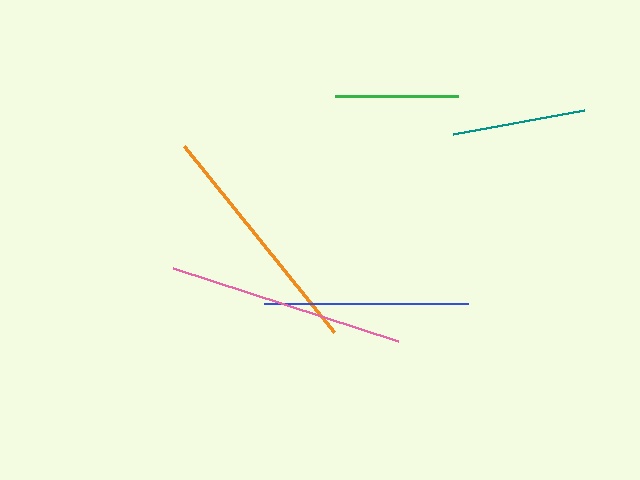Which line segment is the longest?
The orange line is the longest at approximately 238 pixels.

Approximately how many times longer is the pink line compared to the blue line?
The pink line is approximately 1.2 times the length of the blue line.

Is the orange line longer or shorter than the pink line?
The orange line is longer than the pink line.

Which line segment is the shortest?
The green line is the shortest at approximately 123 pixels.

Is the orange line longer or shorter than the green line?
The orange line is longer than the green line.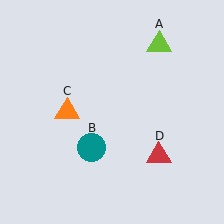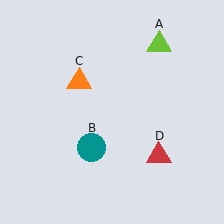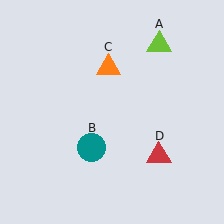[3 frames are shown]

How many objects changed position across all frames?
1 object changed position: orange triangle (object C).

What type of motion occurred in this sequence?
The orange triangle (object C) rotated clockwise around the center of the scene.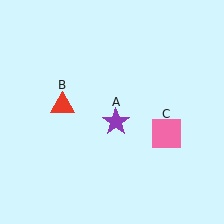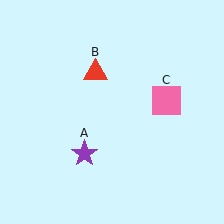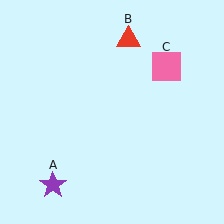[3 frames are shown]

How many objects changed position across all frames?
3 objects changed position: purple star (object A), red triangle (object B), pink square (object C).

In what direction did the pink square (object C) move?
The pink square (object C) moved up.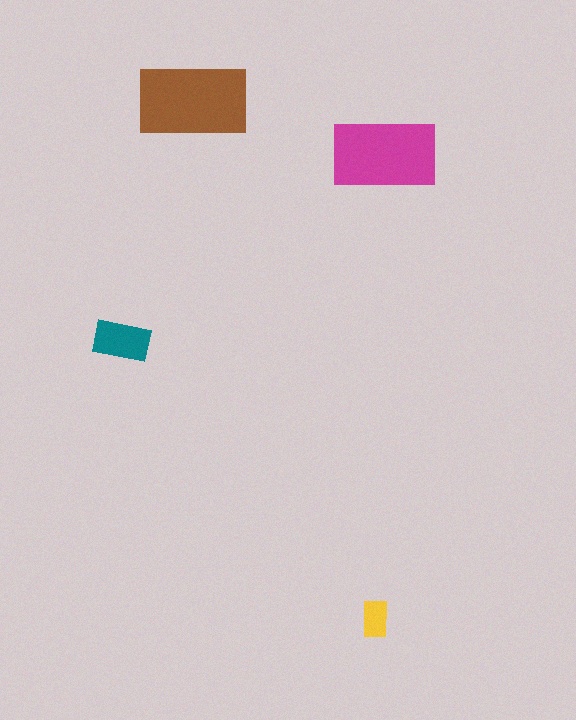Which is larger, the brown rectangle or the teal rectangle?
The brown one.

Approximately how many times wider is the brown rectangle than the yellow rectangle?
About 3 times wider.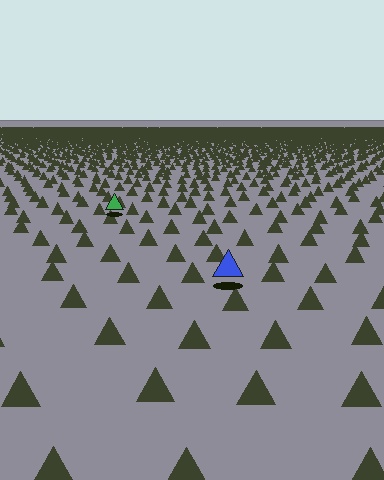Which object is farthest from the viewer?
The green triangle is farthest from the viewer. It appears smaller and the ground texture around it is denser.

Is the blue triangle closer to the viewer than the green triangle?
Yes. The blue triangle is closer — you can tell from the texture gradient: the ground texture is coarser near it.